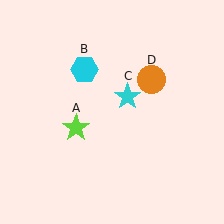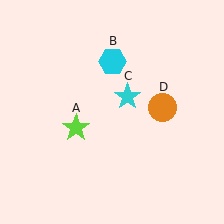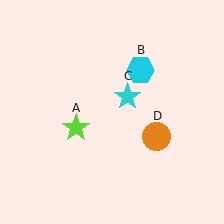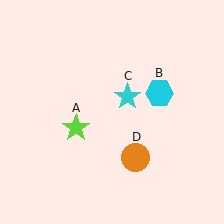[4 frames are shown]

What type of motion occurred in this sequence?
The cyan hexagon (object B), orange circle (object D) rotated clockwise around the center of the scene.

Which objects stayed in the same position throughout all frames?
Lime star (object A) and cyan star (object C) remained stationary.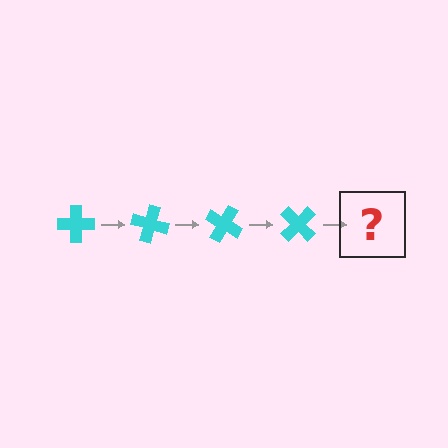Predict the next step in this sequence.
The next step is a cyan cross rotated 60 degrees.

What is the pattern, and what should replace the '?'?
The pattern is that the cross rotates 15 degrees each step. The '?' should be a cyan cross rotated 60 degrees.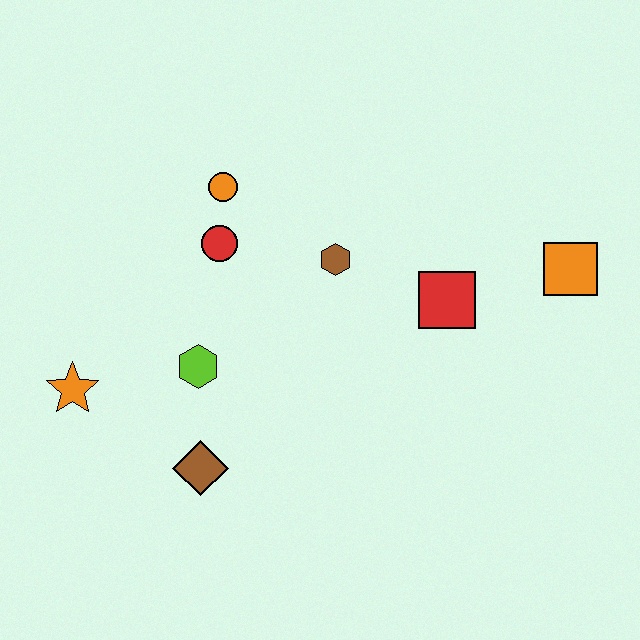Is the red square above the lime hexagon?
Yes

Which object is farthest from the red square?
The orange star is farthest from the red square.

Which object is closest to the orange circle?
The red circle is closest to the orange circle.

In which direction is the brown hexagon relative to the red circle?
The brown hexagon is to the right of the red circle.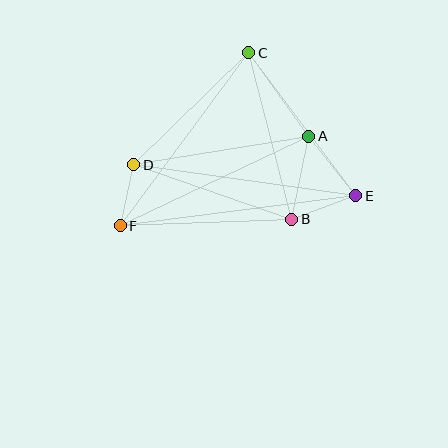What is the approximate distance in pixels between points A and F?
The distance between A and F is approximately 209 pixels.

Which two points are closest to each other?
Points D and F are closest to each other.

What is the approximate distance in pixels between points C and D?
The distance between C and D is approximately 161 pixels.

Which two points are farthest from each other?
Points E and F are farthest from each other.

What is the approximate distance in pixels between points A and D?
The distance between A and D is approximately 178 pixels.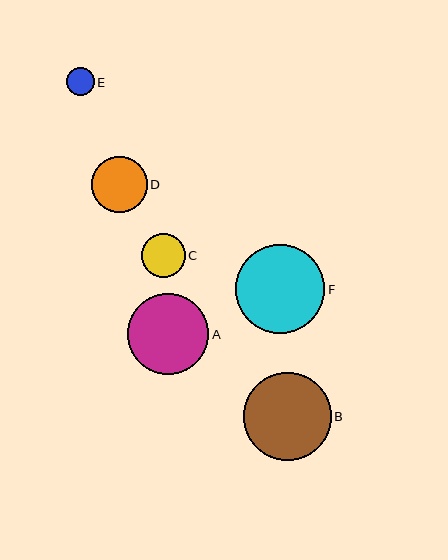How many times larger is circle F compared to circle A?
Circle F is approximately 1.1 times the size of circle A.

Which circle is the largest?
Circle F is the largest with a size of approximately 89 pixels.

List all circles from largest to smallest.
From largest to smallest: F, B, A, D, C, E.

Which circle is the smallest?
Circle E is the smallest with a size of approximately 28 pixels.